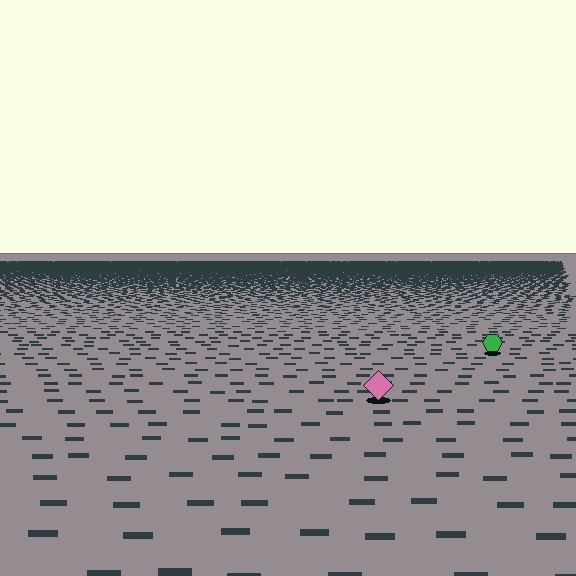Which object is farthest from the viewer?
The green hexagon is farthest from the viewer. It appears smaller and the ground texture around it is denser.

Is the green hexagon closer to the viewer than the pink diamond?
No. The pink diamond is closer — you can tell from the texture gradient: the ground texture is coarser near it.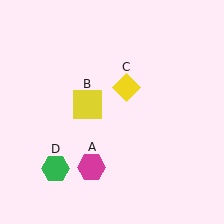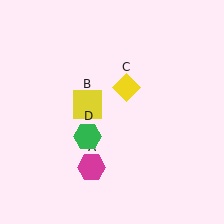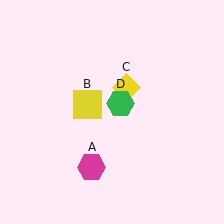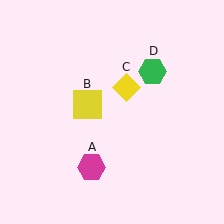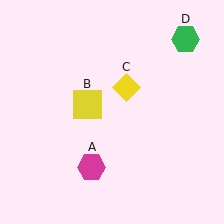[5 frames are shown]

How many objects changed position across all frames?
1 object changed position: green hexagon (object D).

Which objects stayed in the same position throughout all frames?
Magenta hexagon (object A) and yellow square (object B) and yellow diamond (object C) remained stationary.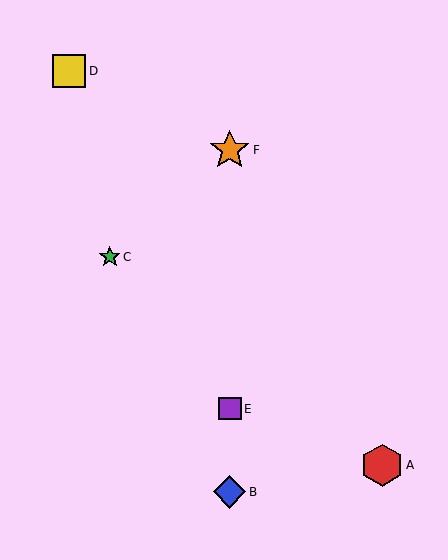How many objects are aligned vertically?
3 objects (B, E, F) are aligned vertically.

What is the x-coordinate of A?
Object A is at x≈382.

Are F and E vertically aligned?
Yes, both are at x≈230.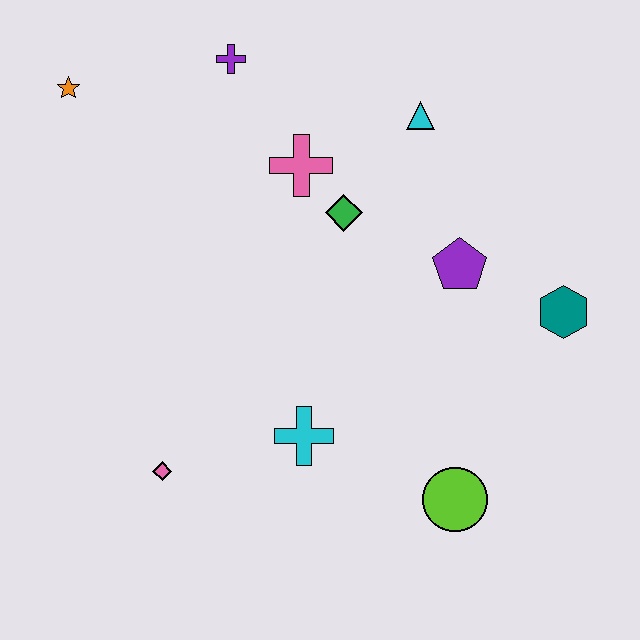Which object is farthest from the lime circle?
The orange star is farthest from the lime circle.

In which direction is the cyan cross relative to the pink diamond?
The cyan cross is to the right of the pink diamond.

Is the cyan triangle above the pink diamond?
Yes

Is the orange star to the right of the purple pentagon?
No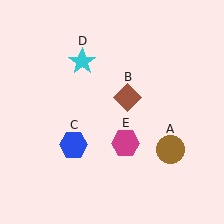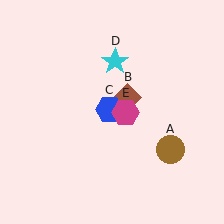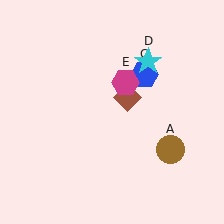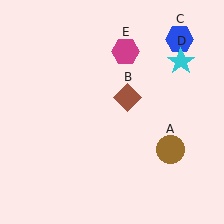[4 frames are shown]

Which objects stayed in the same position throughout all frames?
Brown circle (object A) and brown diamond (object B) remained stationary.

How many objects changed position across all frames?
3 objects changed position: blue hexagon (object C), cyan star (object D), magenta hexagon (object E).